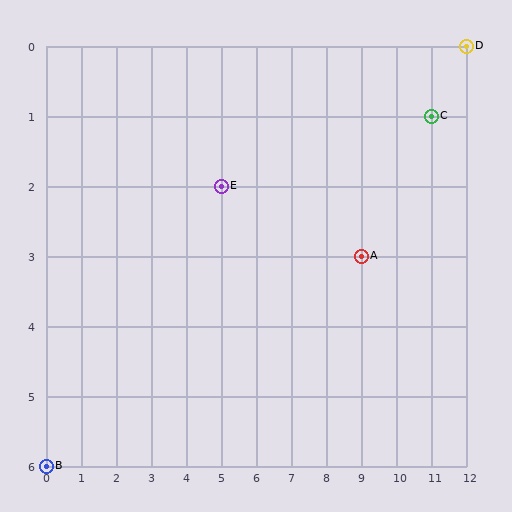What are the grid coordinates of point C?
Point C is at grid coordinates (11, 1).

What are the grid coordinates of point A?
Point A is at grid coordinates (9, 3).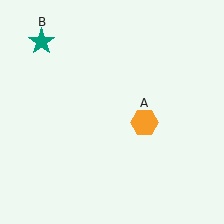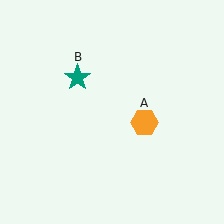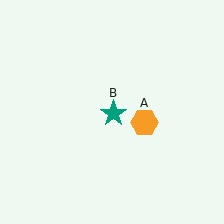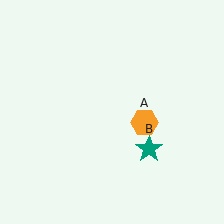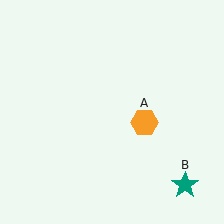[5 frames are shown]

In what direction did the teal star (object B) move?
The teal star (object B) moved down and to the right.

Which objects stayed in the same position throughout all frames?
Orange hexagon (object A) remained stationary.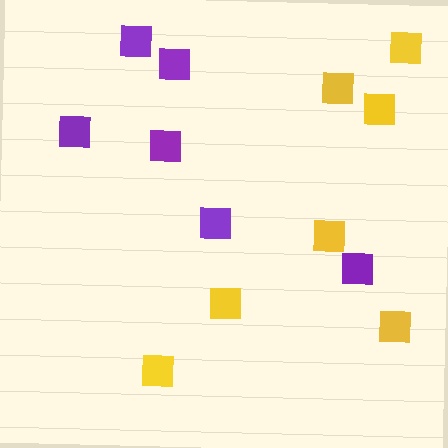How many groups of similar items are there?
There are 2 groups: one group of purple squares (6) and one group of yellow squares (7).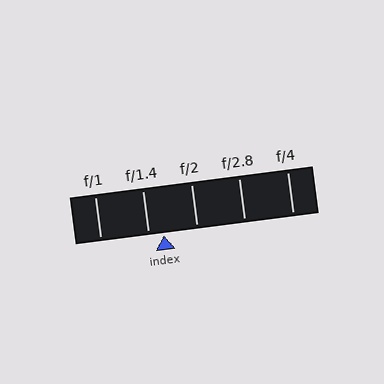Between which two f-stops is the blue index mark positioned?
The index mark is between f/1.4 and f/2.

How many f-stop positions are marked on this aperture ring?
There are 5 f-stop positions marked.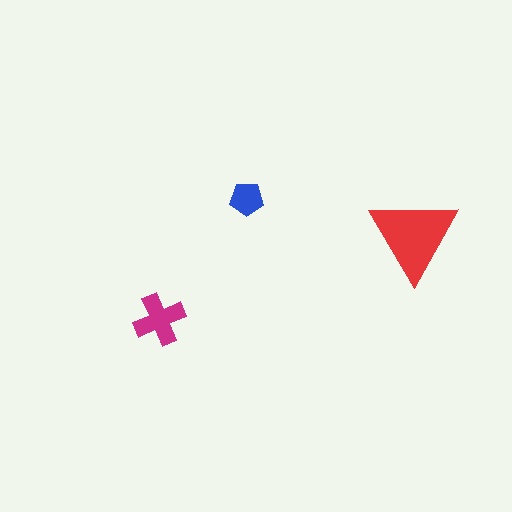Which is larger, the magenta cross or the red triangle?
The red triangle.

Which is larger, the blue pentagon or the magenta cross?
The magenta cross.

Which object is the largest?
The red triangle.